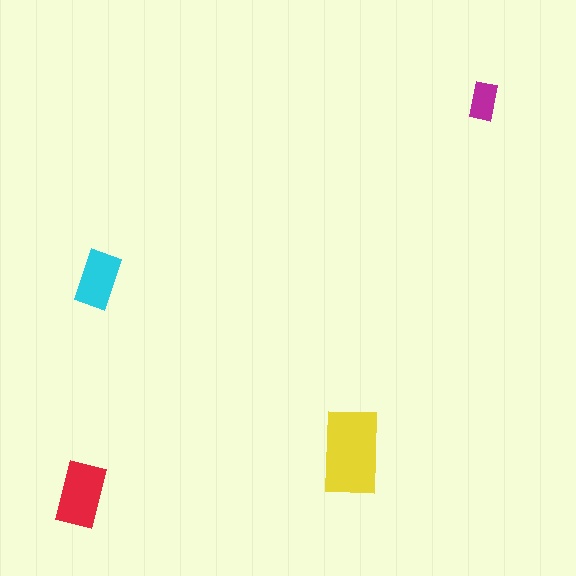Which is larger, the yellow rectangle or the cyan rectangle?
The yellow one.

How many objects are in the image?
There are 4 objects in the image.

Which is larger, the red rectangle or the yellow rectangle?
The yellow one.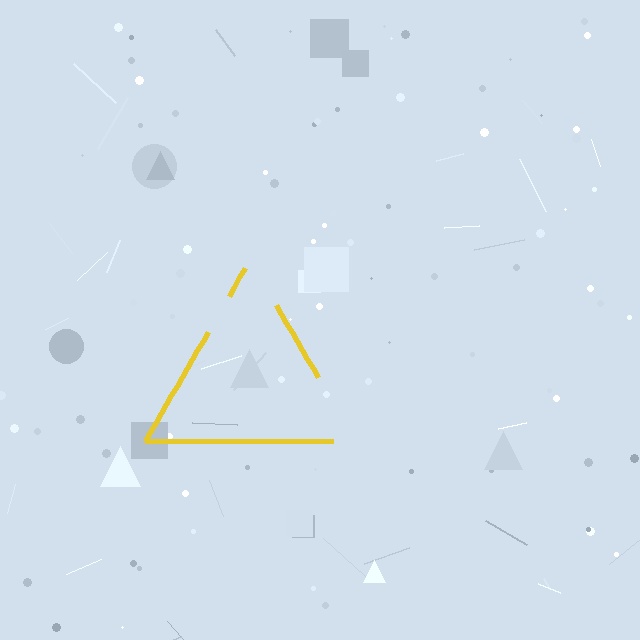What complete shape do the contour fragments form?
The contour fragments form a triangle.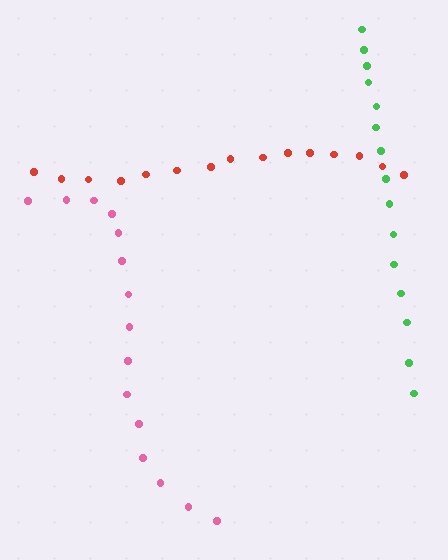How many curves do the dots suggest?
There are 3 distinct paths.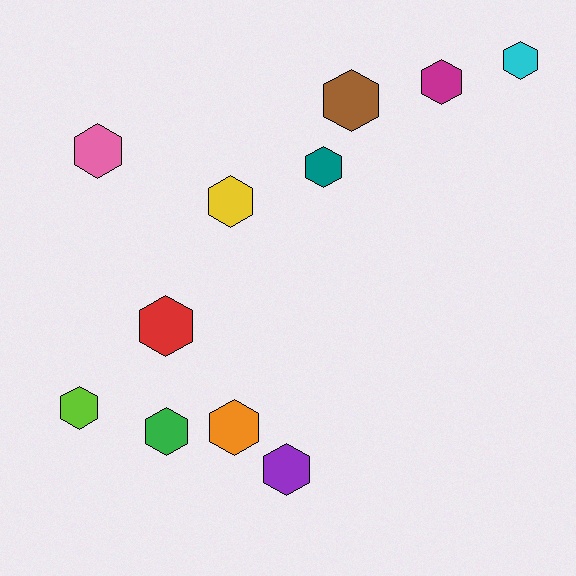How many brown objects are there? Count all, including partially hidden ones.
There is 1 brown object.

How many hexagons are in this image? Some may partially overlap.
There are 11 hexagons.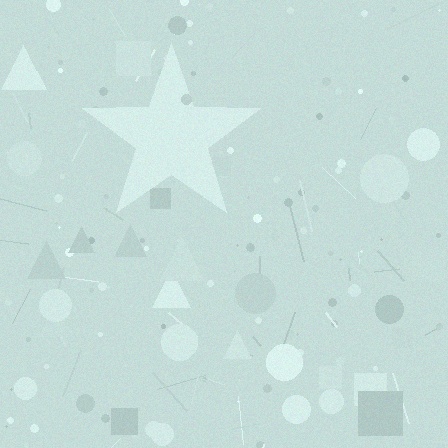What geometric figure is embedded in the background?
A star is embedded in the background.